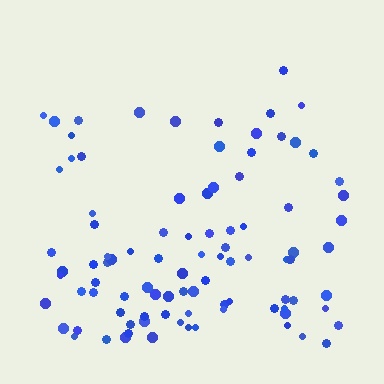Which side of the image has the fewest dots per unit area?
The top.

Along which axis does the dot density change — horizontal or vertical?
Vertical.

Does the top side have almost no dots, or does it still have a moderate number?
Still a moderate number, just noticeably fewer than the bottom.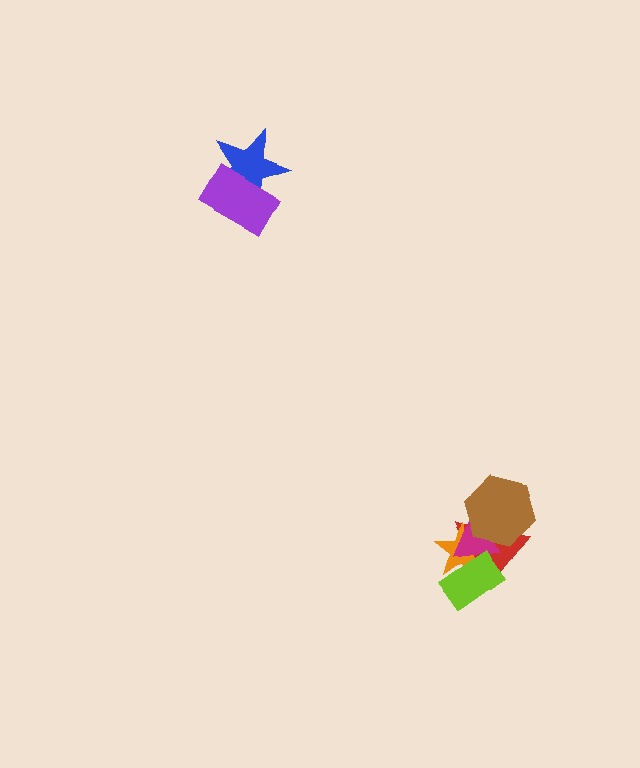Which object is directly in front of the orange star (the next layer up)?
The magenta triangle is directly in front of the orange star.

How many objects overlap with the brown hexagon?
3 objects overlap with the brown hexagon.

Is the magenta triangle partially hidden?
Yes, it is partially covered by another shape.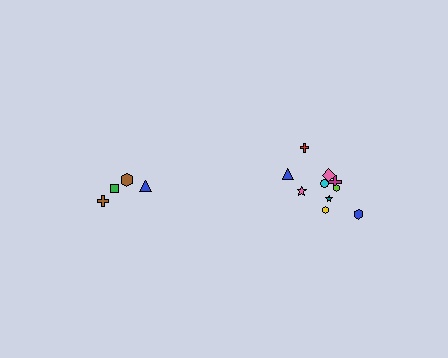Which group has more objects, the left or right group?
The right group.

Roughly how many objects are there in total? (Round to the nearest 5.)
Roughly 15 objects in total.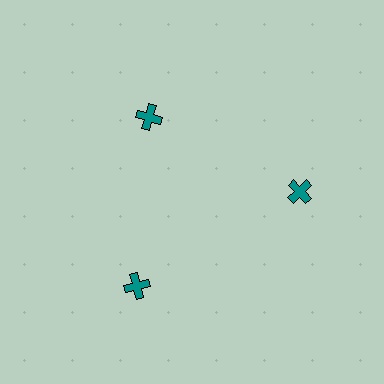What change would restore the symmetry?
The symmetry would be restored by moving it outward, back onto the ring so that all 3 crosses sit at equal angles and equal distance from the center.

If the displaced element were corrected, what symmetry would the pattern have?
It would have 3-fold rotational symmetry — the pattern would map onto itself every 120 degrees.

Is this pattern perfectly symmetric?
No. The 3 teal crosses are arranged in a ring, but one element near the 11 o'clock position is pulled inward toward the center, breaking the 3-fold rotational symmetry.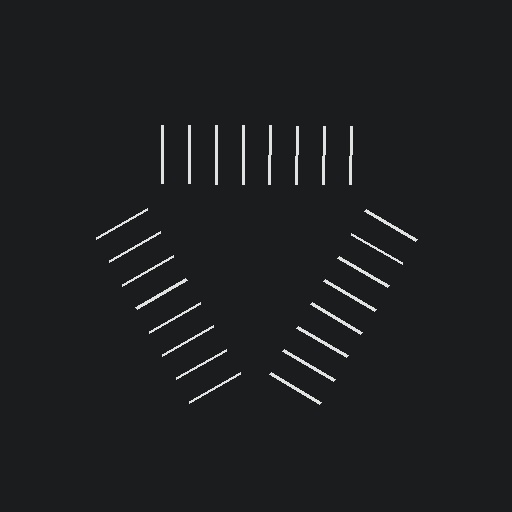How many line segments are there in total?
24 — 8 along each of the 3 edges.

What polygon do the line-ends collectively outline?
An illusory triangle — the line segments terminate on its edges but no continuous stroke is drawn.